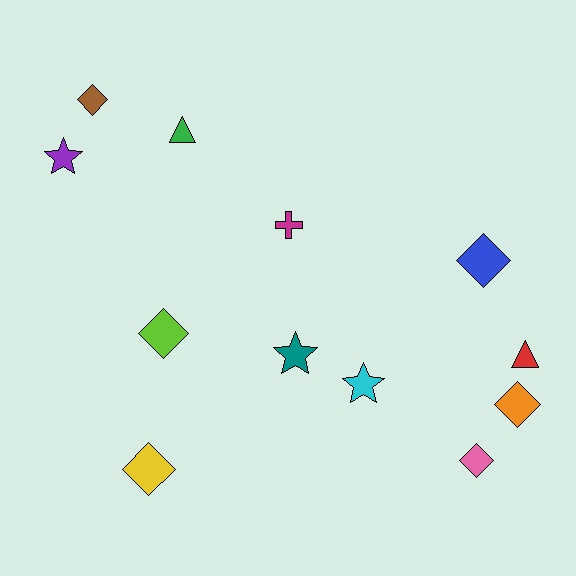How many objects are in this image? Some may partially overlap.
There are 12 objects.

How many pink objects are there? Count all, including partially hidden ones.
There is 1 pink object.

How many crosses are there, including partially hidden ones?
There is 1 cross.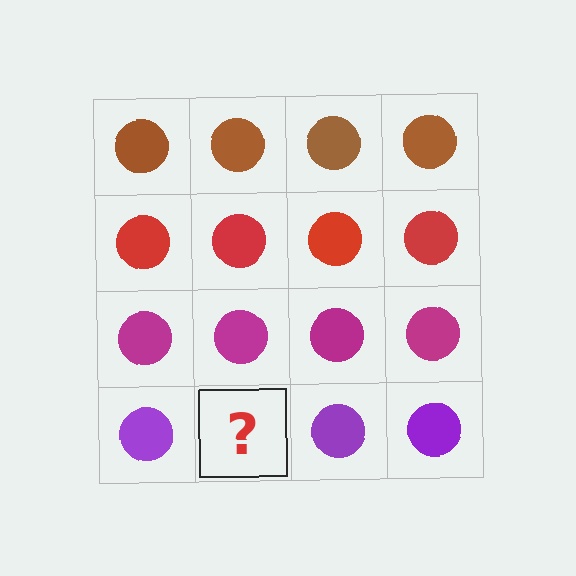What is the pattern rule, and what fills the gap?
The rule is that each row has a consistent color. The gap should be filled with a purple circle.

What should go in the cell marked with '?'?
The missing cell should contain a purple circle.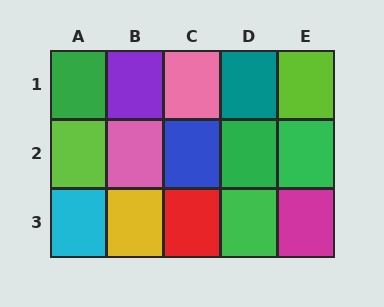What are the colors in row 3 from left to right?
Cyan, yellow, red, green, magenta.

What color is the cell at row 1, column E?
Lime.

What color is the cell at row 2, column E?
Green.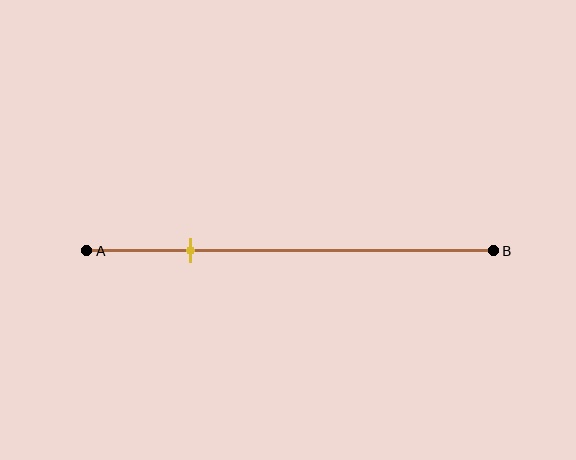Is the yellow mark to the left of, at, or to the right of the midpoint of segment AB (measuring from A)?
The yellow mark is to the left of the midpoint of segment AB.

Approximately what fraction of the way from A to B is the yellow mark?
The yellow mark is approximately 25% of the way from A to B.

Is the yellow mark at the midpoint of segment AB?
No, the mark is at about 25% from A, not at the 50% midpoint.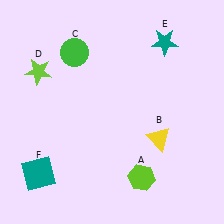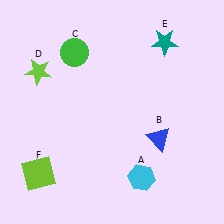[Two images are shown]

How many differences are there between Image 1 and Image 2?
There are 3 differences between the two images.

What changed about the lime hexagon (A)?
In Image 1, A is lime. In Image 2, it changed to cyan.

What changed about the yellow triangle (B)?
In Image 1, B is yellow. In Image 2, it changed to blue.